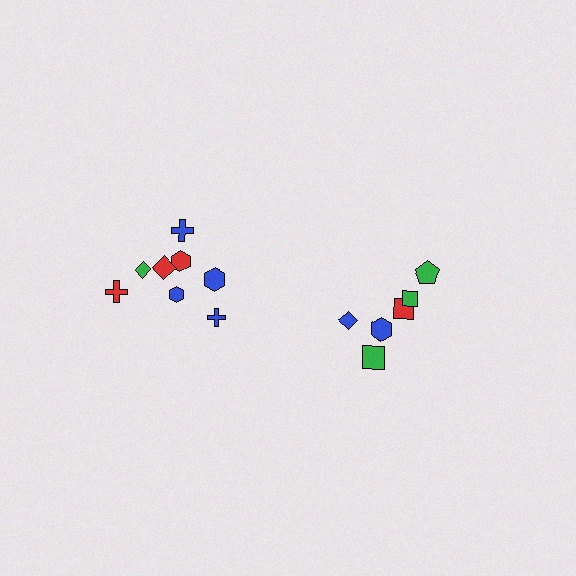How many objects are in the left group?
There are 8 objects.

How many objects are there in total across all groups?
There are 14 objects.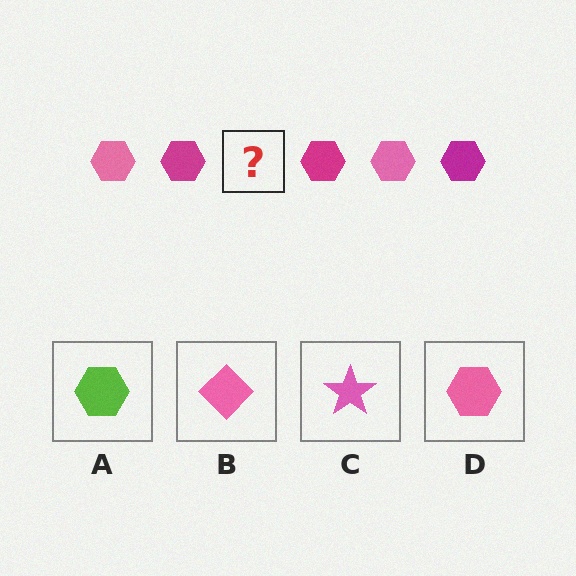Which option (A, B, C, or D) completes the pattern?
D.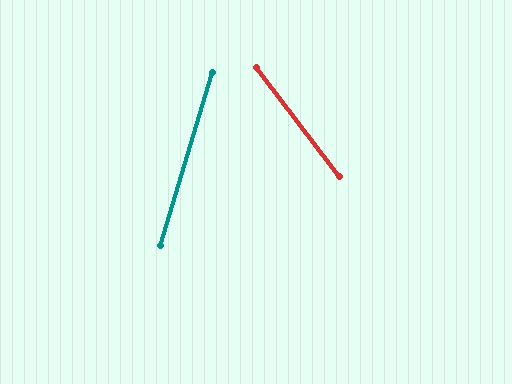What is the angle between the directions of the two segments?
Approximately 54 degrees.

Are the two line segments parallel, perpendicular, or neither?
Neither parallel nor perpendicular — they differ by about 54°.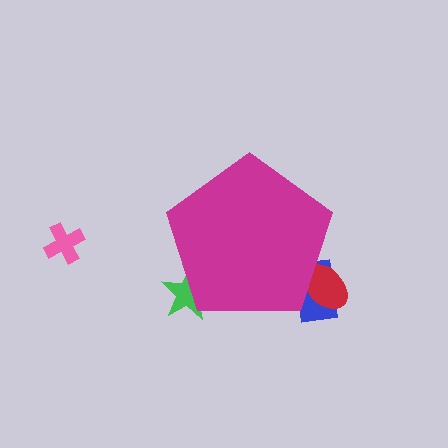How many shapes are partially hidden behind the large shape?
3 shapes are partially hidden.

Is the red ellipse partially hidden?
Yes, the red ellipse is partially hidden behind the magenta pentagon.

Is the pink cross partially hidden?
No, the pink cross is fully visible.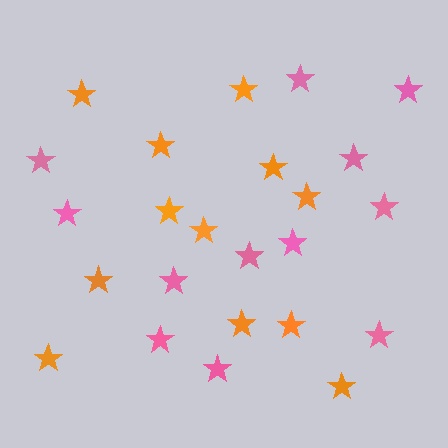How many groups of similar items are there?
There are 2 groups: one group of orange stars (12) and one group of pink stars (12).